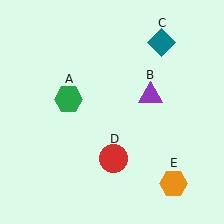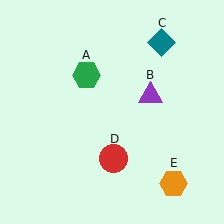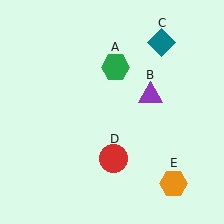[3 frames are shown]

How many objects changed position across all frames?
1 object changed position: green hexagon (object A).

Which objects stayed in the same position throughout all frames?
Purple triangle (object B) and teal diamond (object C) and red circle (object D) and orange hexagon (object E) remained stationary.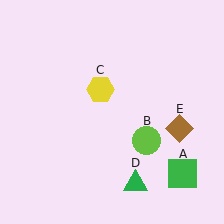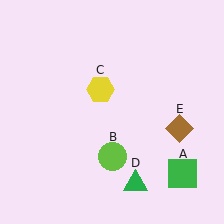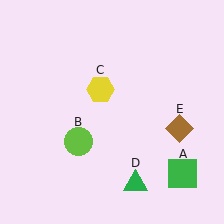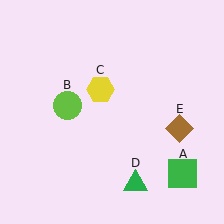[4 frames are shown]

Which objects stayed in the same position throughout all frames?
Green square (object A) and yellow hexagon (object C) and green triangle (object D) and brown diamond (object E) remained stationary.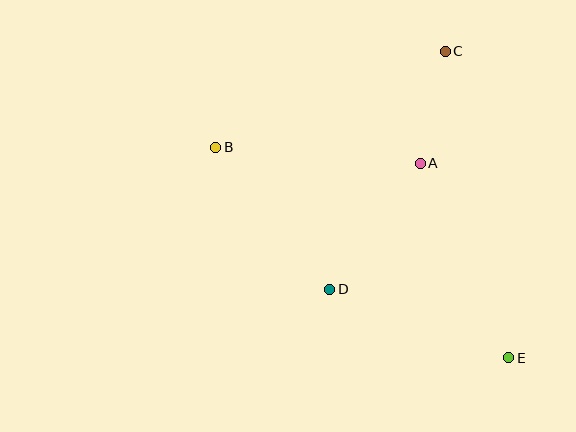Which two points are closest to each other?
Points A and C are closest to each other.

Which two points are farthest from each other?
Points B and E are farthest from each other.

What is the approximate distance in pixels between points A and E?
The distance between A and E is approximately 214 pixels.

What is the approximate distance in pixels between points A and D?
The distance between A and D is approximately 155 pixels.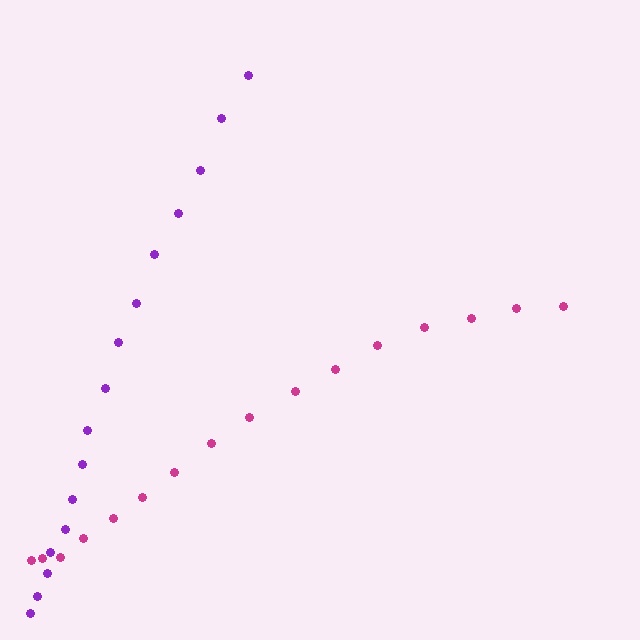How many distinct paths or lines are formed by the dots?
There are 2 distinct paths.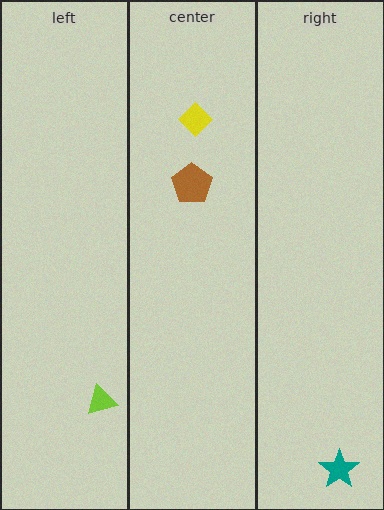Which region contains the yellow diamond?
The center region.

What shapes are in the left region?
The lime triangle.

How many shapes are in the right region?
1.